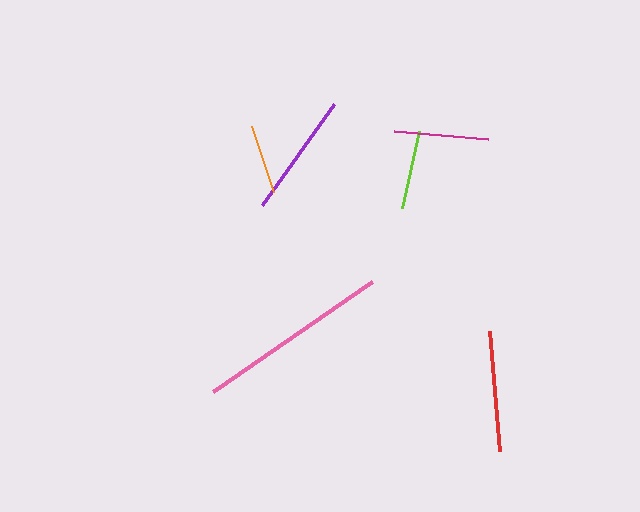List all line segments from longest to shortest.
From longest to shortest: pink, purple, red, magenta, lime, orange.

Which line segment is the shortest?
The orange line is the shortest at approximately 69 pixels.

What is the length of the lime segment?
The lime segment is approximately 78 pixels long.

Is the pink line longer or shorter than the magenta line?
The pink line is longer than the magenta line.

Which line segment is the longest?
The pink line is the longest at approximately 193 pixels.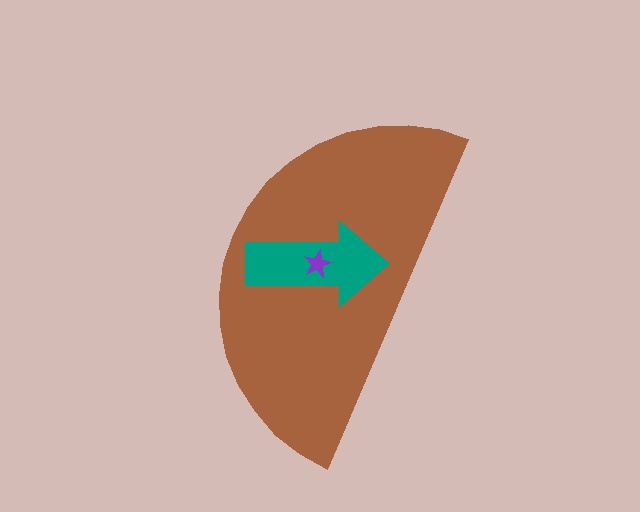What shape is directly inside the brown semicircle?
The teal arrow.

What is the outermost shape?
The brown semicircle.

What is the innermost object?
The purple star.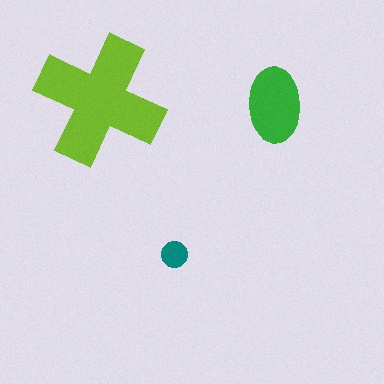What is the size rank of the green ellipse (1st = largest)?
2nd.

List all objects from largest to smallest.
The lime cross, the green ellipse, the teal circle.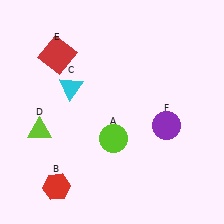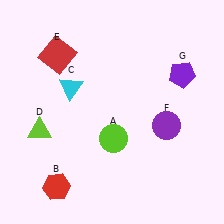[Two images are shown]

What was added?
A purple pentagon (G) was added in Image 2.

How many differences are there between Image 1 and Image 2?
There is 1 difference between the two images.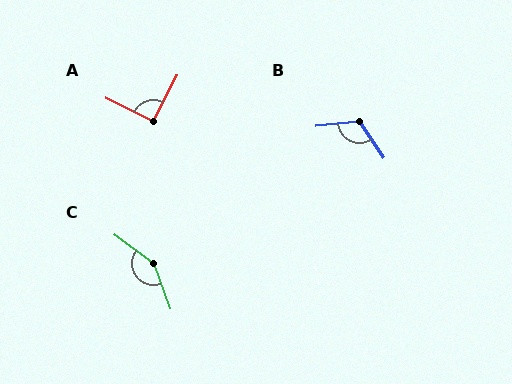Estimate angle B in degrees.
Approximately 117 degrees.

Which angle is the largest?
C, at approximately 146 degrees.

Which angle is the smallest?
A, at approximately 91 degrees.